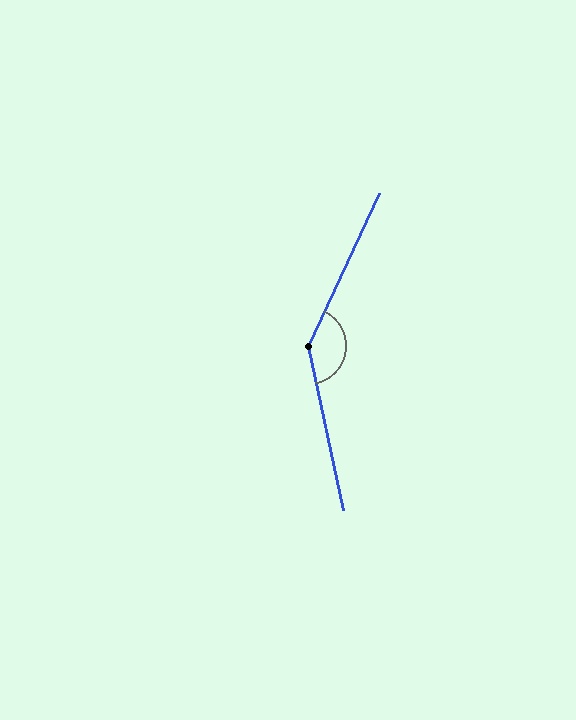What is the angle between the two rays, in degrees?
Approximately 143 degrees.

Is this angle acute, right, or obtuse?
It is obtuse.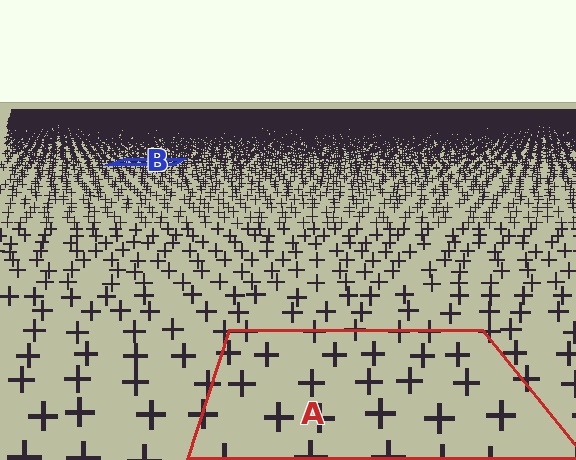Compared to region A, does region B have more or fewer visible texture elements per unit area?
Region B has more texture elements per unit area — they are packed more densely because it is farther away.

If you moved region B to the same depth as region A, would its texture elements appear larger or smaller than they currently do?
They would appear larger. At a closer depth, the same texture elements are projected at a bigger on-screen size.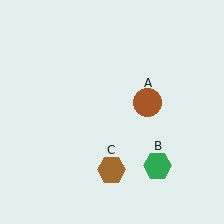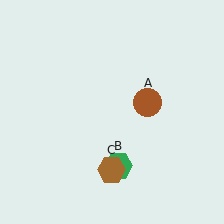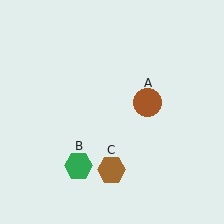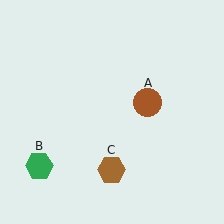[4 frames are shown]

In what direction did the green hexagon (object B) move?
The green hexagon (object B) moved left.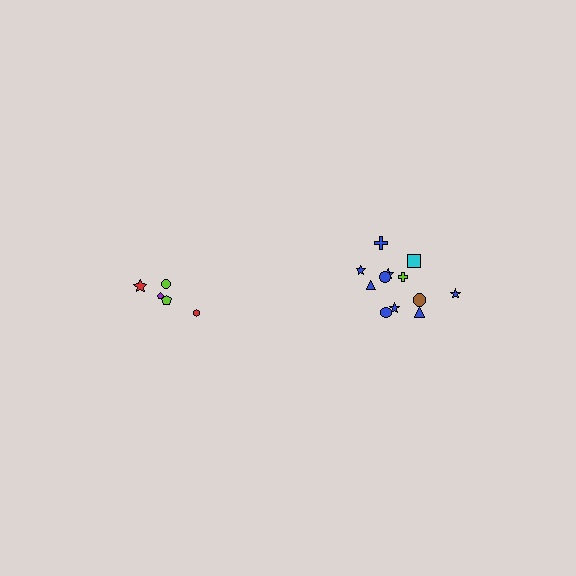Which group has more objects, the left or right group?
The right group.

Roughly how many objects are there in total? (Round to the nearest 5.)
Roughly 15 objects in total.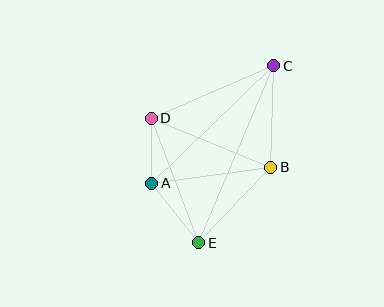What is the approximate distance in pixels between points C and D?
The distance between C and D is approximately 133 pixels.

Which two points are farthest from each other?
Points C and E are farthest from each other.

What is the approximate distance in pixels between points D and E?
The distance between D and E is approximately 134 pixels.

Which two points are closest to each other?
Points A and D are closest to each other.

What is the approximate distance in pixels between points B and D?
The distance between B and D is approximately 129 pixels.